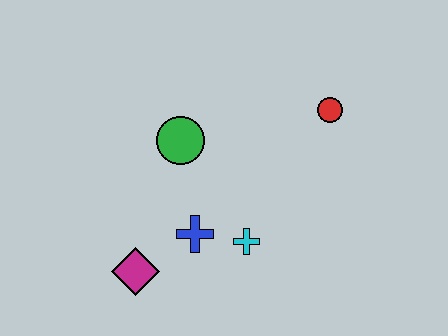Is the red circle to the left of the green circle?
No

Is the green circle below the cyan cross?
No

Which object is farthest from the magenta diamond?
The red circle is farthest from the magenta diamond.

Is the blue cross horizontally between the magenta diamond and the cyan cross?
Yes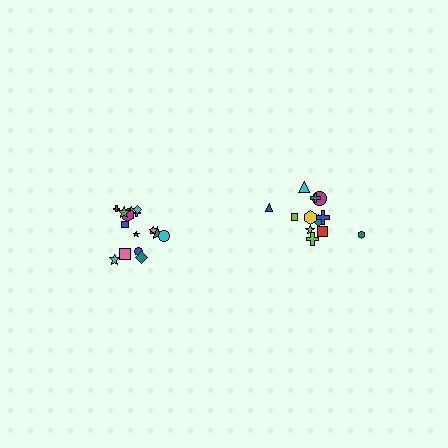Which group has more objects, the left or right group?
The left group.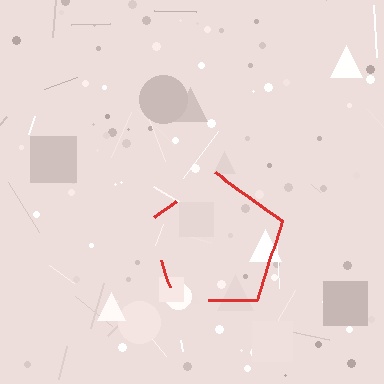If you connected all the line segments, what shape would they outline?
They would outline a pentagon.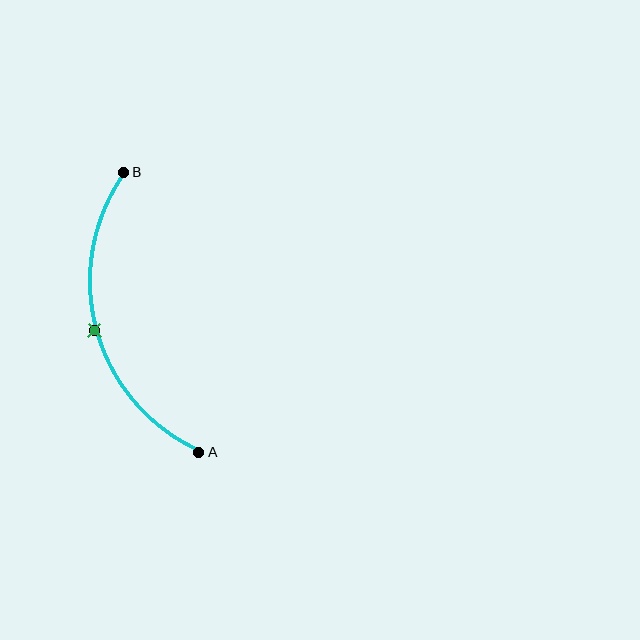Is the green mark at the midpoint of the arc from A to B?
Yes. The green mark lies on the arc at equal arc-length from both A and B — it is the arc midpoint.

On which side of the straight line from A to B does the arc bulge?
The arc bulges to the left of the straight line connecting A and B.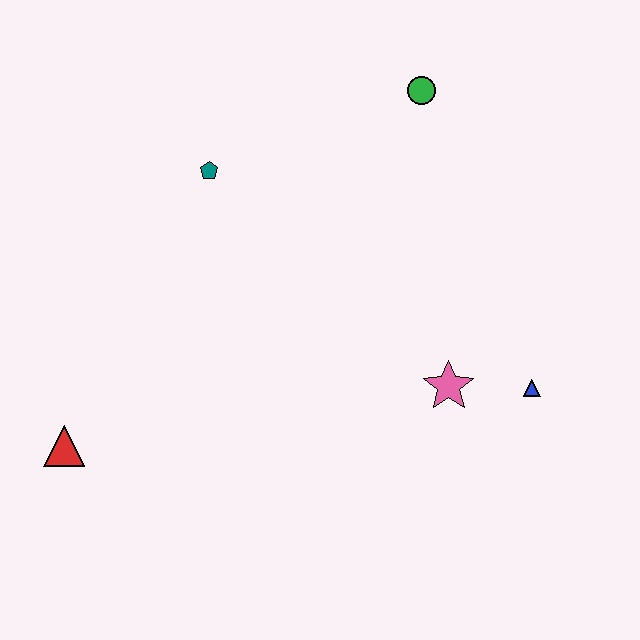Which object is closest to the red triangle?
The teal pentagon is closest to the red triangle.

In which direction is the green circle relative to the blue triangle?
The green circle is above the blue triangle.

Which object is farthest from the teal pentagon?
The blue triangle is farthest from the teal pentagon.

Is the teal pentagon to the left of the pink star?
Yes